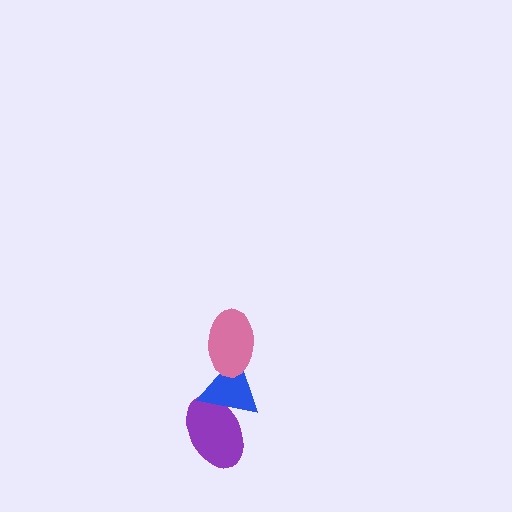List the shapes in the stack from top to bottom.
From top to bottom: the pink ellipse, the blue triangle, the purple ellipse.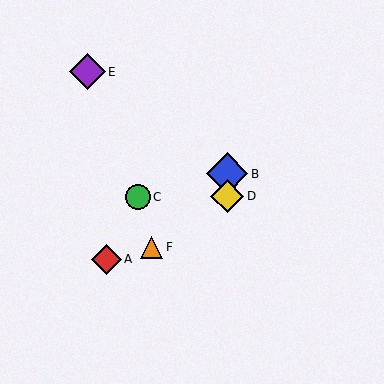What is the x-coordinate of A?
Object A is at x≈107.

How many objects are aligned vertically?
2 objects (B, D) are aligned vertically.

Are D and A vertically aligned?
No, D is at x≈227 and A is at x≈107.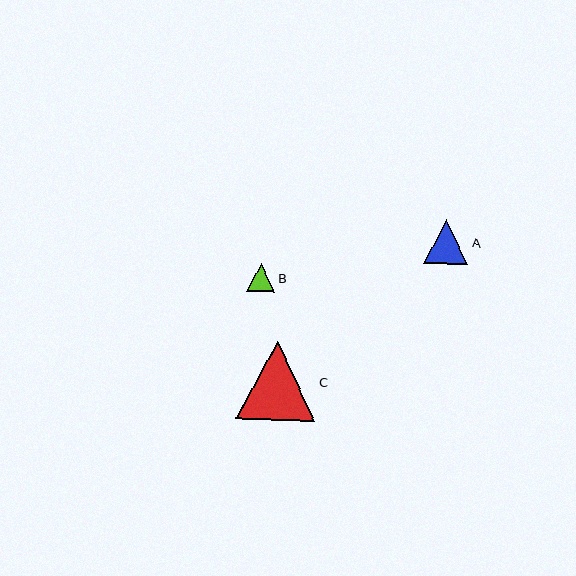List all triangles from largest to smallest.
From largest to smallest: C, A, B.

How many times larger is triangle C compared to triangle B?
Triangle C is approximately 2.8 times the size of triangle B.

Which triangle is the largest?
Triangle C is the largest with a size of approximately 79 pixels.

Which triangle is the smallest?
Triangle B is the smallest with a size of approximately 29 pixels.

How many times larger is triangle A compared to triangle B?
Triangle A is approximately 1.5 times the size of triangle B.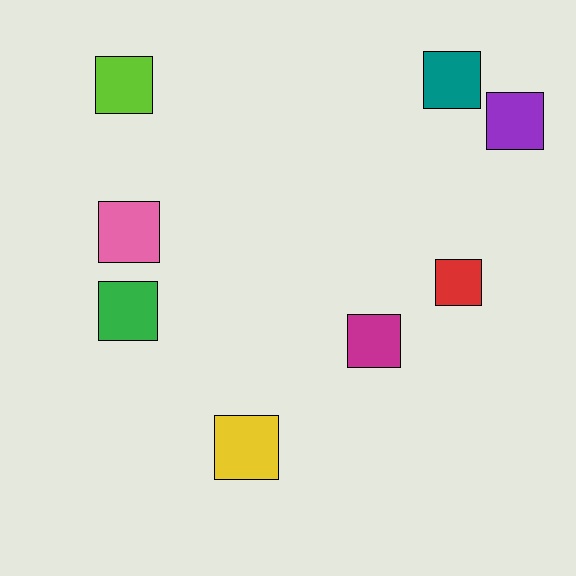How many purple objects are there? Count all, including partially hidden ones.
There is 1 purple object.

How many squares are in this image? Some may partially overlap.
There are 8 squares.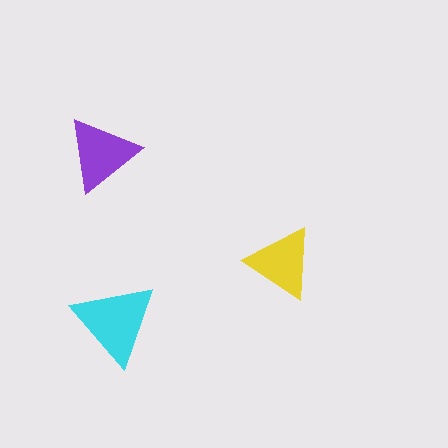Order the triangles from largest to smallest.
the cyan one, the purple one, the yellow one.